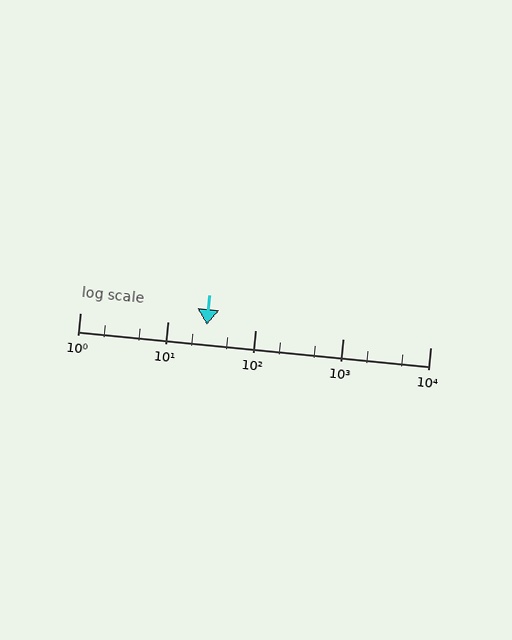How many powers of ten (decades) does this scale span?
The scale spans 4 decades, from 1 to 10000.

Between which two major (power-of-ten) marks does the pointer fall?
The pointer is between 10 and 100.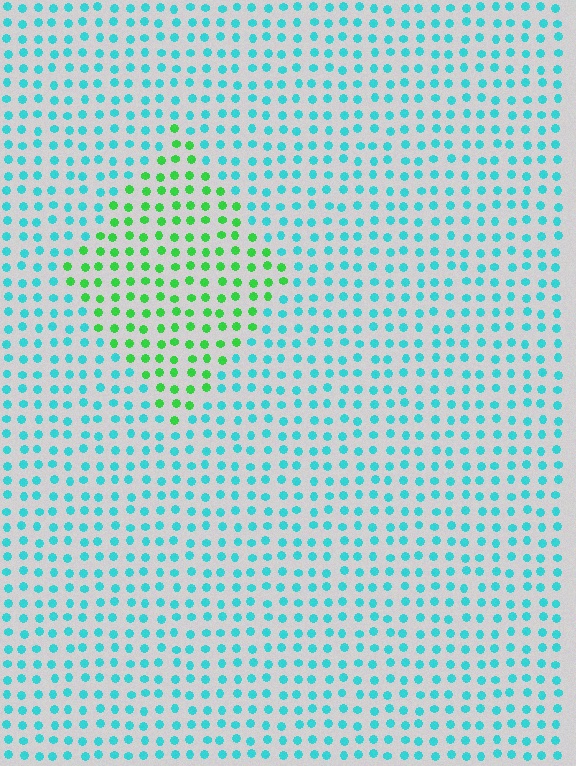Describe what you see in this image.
The image is filled with small cyan elements in a uniform arrangement. A diamond-shaped region is visible where the elements are tinted to a slightly different hue, forming a subtle color boundary.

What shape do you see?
I see a diamond.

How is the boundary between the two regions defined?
The boundary is defined purely by a slight shift in hue (about 55 degrees). Spacing, size, and orientation are identical on both sides.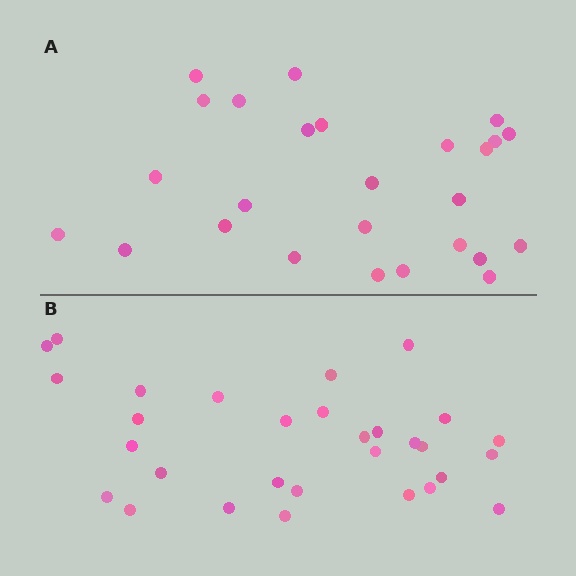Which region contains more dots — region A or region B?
Region B (the bottom region) has more dots.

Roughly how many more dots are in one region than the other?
Region B has about 4 more dots than region A.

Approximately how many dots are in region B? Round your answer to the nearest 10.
About 30 dots.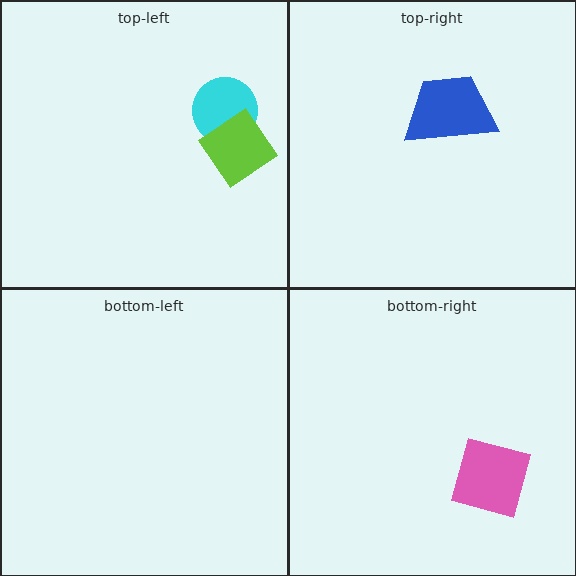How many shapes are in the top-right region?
1.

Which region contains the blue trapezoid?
The top-right region.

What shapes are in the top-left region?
The cyan circle, the lime diamond.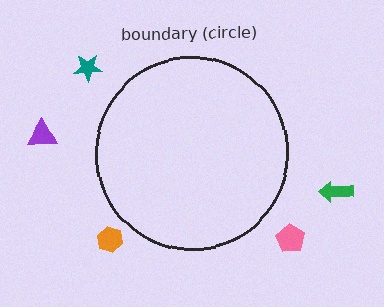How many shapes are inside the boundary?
0 inside, 5 outside.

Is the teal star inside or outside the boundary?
Outside.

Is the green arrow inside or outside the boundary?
Outside.